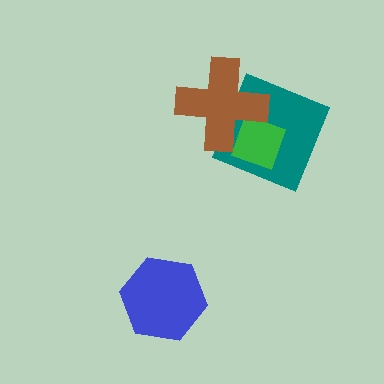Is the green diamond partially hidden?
Yes, it is partially covered by another shape.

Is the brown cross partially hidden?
No, no other shape covers it.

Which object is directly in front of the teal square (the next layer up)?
The green diamond is directly in front of the teal square.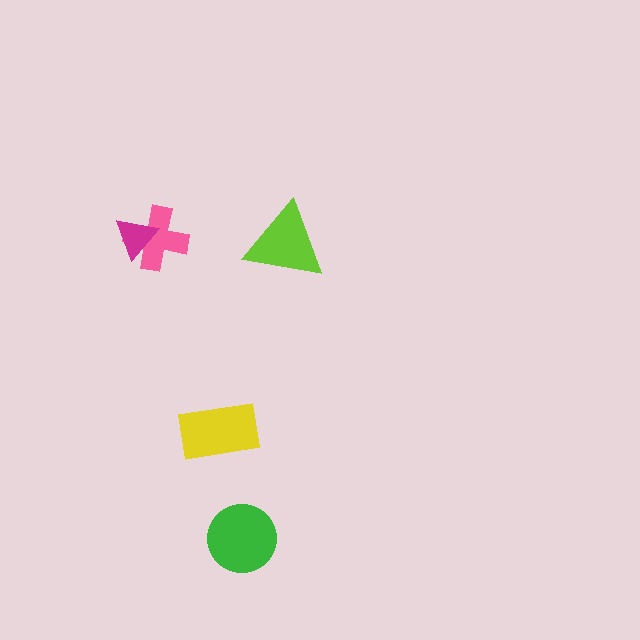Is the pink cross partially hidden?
Yes, it is partially covered by another shape.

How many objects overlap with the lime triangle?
0 objects overlap with the lime triangle.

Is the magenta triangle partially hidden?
No, no other shape covers it.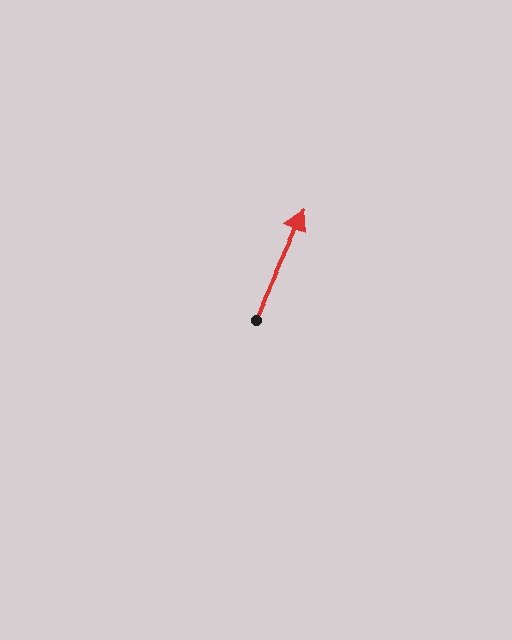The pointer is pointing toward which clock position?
Roughly 1 o'clock.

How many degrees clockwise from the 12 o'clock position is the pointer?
Approximately 25 degrees.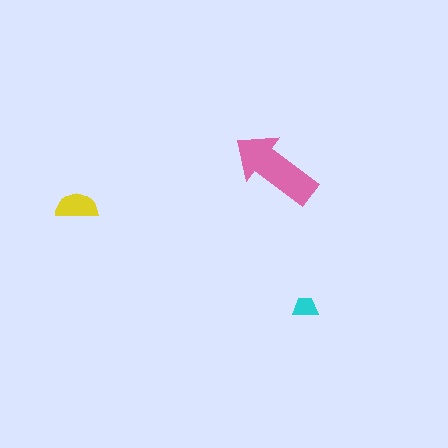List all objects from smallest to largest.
The cyan trapezoid, the yellow semicircle, the pink arrow.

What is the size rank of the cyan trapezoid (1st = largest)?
3rd.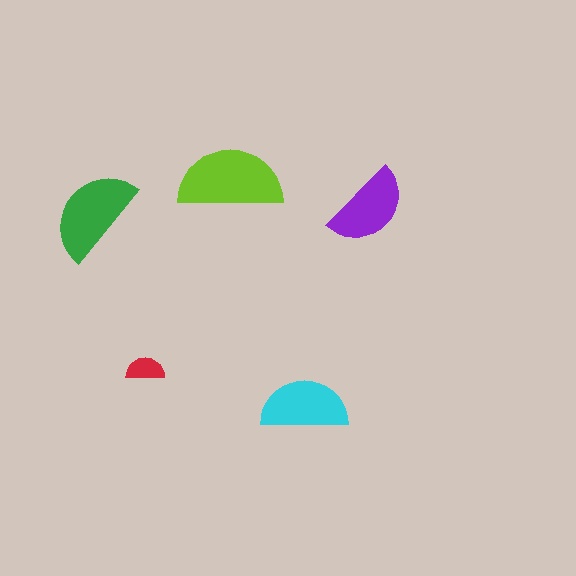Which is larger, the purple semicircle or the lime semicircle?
The lime one.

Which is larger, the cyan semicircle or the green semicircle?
The green one.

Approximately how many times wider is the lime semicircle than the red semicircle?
About 2.5 times wider.